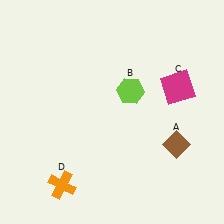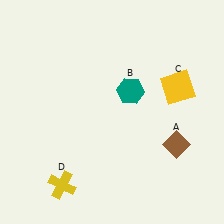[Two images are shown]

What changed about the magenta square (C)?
In Image 1, C is magenta. In Image 2, it changed to yellow.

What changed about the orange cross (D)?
In Image 1, D is orange. In Image 2, it changed to yellow.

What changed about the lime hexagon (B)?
In Image 1, B is lime. In Image 2, it changed to teal.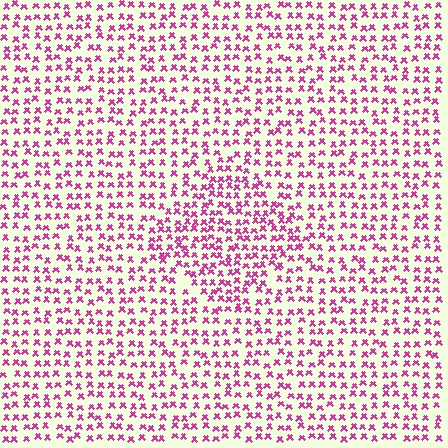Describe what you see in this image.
The image contains small magenta elements arranged at two different densities. A diamond-shaped region is visible where the elements are more densely packed than the surrounding area.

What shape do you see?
I see a diamond.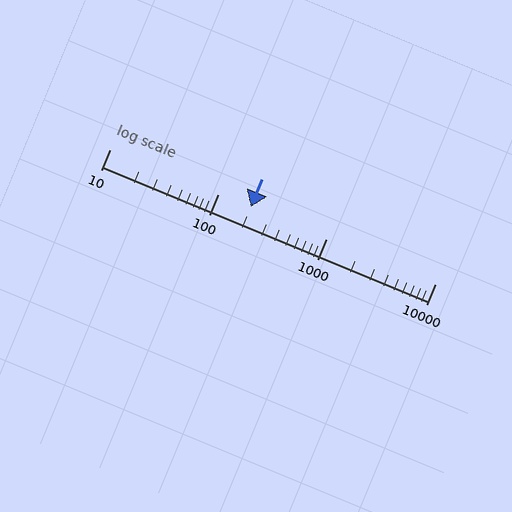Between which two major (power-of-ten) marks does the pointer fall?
The pointer is between 100 and 1000.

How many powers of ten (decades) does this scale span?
The scale spans 3 decades, from 10 to 10000.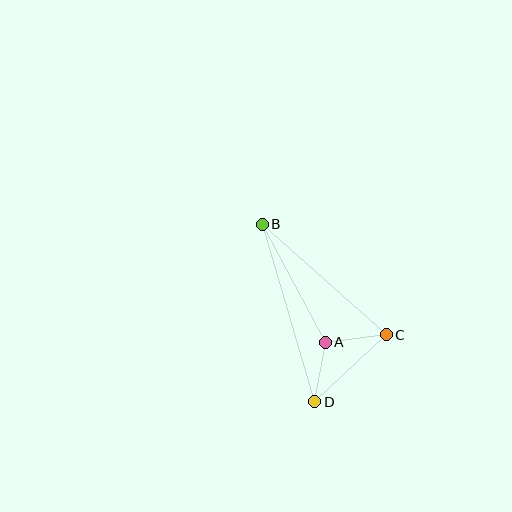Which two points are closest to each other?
Points A and D are closest to each other.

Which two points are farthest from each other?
Points B and D are farthest from each other.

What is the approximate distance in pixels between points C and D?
The distance between C and D is approximately 98 pixels.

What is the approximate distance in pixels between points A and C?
The distance between A and C is approximately 61 pixels.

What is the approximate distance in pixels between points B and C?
The distance between B and C is approximately 166 pixels.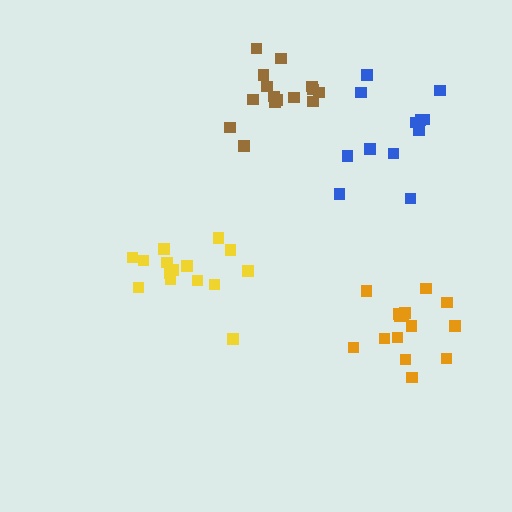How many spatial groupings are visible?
There are 4 spatial groupings.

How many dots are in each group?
Group 1: 15 dots, Group 2: 12 dots, Group 3: 15 dots, Group 4: 15 dots (57 total).